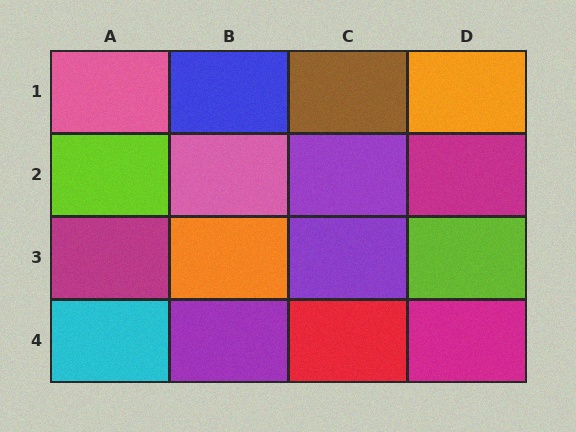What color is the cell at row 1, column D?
Orange.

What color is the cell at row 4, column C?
Red.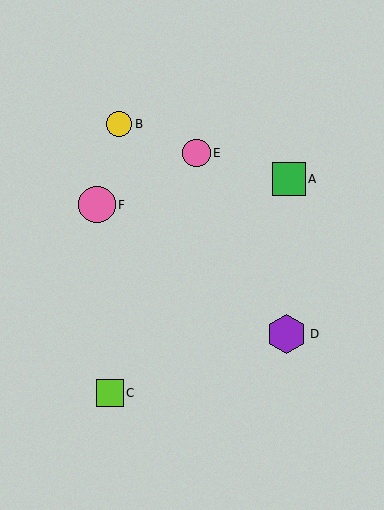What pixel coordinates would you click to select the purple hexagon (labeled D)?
Click at (287, 334) to select the purple hexagon D.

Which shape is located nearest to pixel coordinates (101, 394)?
The lime square (labeled C) at (110, 393) is nearest to that location.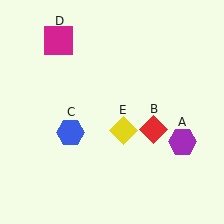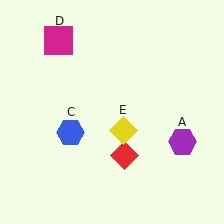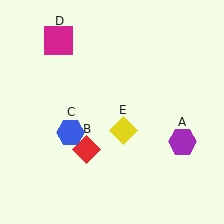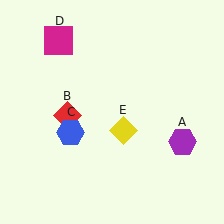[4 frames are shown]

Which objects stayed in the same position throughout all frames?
Purple hexagon (object A) and blue hexagon (object C) and magenta square (object D) and yellow diamond (object E) remained stationary.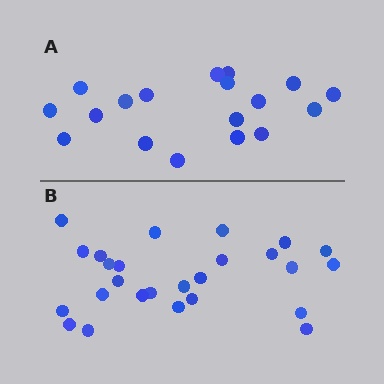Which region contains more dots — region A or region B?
Region B (the bottom region) has more dots.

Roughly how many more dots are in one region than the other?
Region B has roughly 8 or so more dots than region A.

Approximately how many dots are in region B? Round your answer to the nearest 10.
About 30 dots. (The exact count is 26, which rounds to 30.)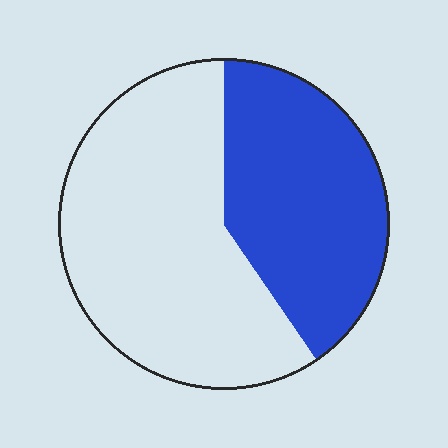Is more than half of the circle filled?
No.